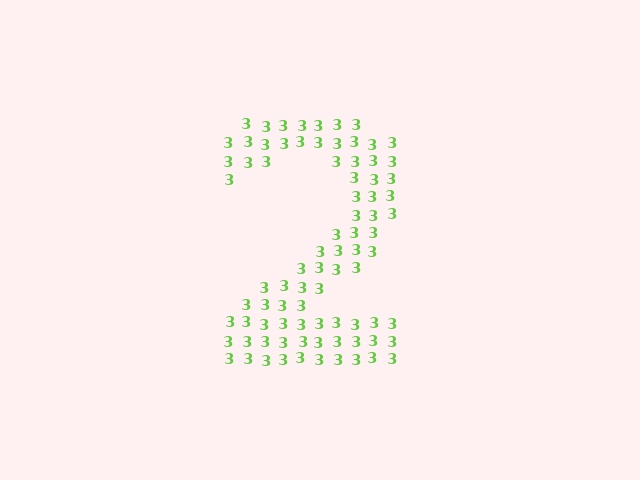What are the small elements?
The small elements are digit 3's.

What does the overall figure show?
The overall figure shows the digit 2.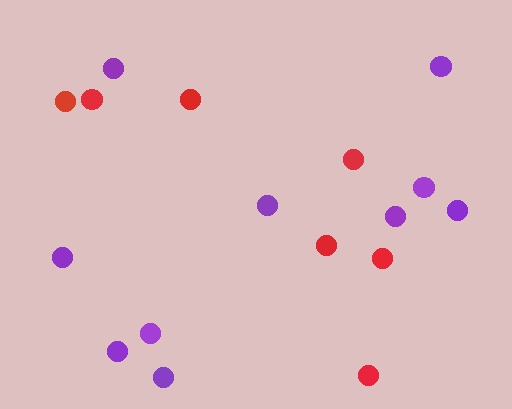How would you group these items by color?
There are 2 groups: one group of red circles (7) and one group of purple circles (10).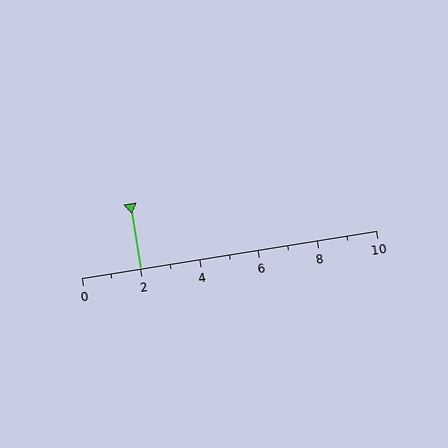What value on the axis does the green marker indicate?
The marker indicates approximately 2.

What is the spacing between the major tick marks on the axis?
The major ticks are spaced 2 apart.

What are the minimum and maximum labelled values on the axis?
The axis runs from 0 to 10.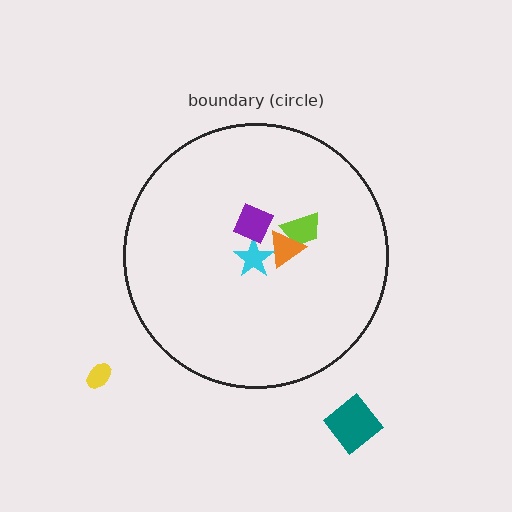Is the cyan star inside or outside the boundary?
Inside.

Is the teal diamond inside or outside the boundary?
Outside.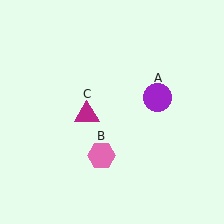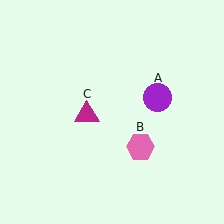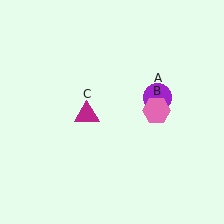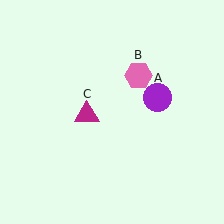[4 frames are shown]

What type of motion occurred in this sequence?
The pink hexagon (object B) rotated counterclockwise around the center of the scene.